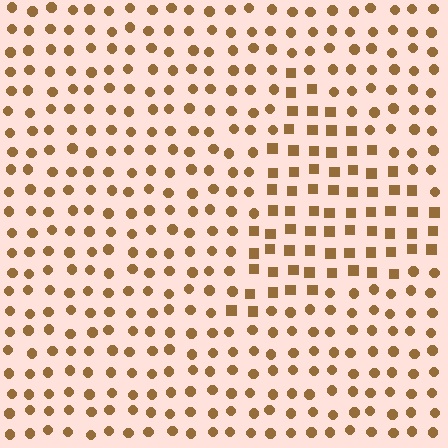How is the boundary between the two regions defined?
The boundary is defined by a change in element shape: squares inside vs. circles outside. All elements share the same color and spacing.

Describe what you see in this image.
The image is filled with small brown elements arranged in a uniform grid. A triangle-shaped region contains squares, while the surrounding area contains circles. The boundary is defined purely by the change in element shape.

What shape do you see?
I see a triangle.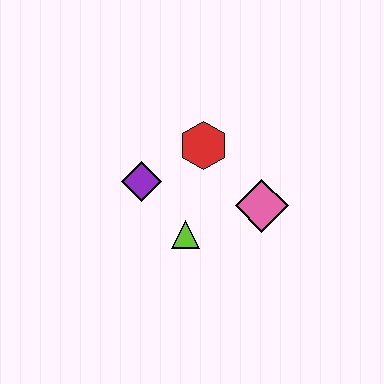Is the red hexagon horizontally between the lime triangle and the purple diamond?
No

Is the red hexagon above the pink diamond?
Yes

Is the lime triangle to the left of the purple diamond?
No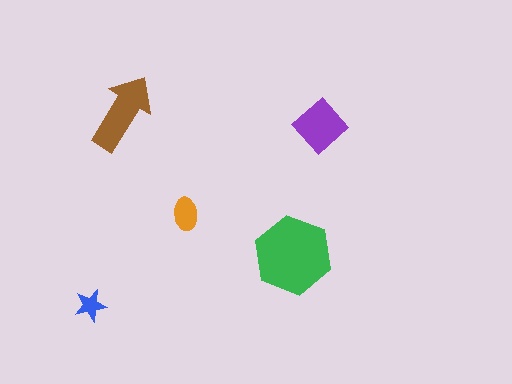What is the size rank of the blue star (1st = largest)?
5th.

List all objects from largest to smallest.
The green hexagon, the brown arrow, the purple diamond, the orange ellipse, the blue star.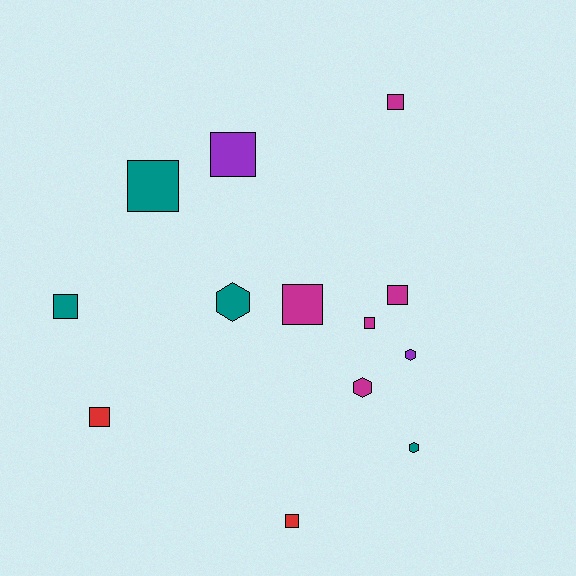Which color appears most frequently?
Magenta, with 5 objects.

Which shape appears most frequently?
Square, with 9 objects.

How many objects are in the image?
There are 13 objects.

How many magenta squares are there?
There are 4 magenta squares.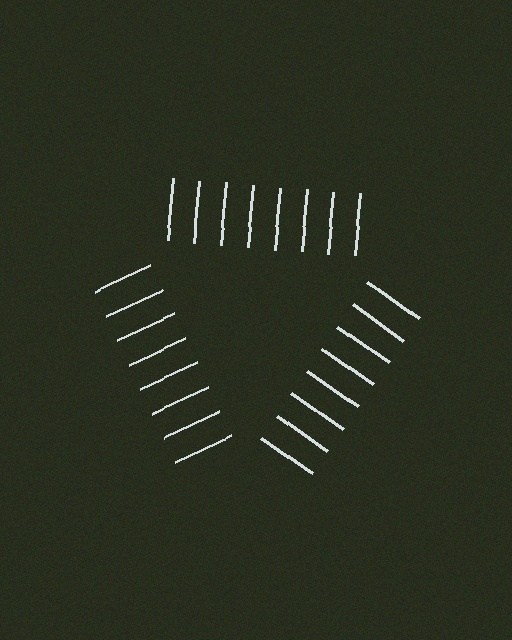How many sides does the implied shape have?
3 sides — the line-ends trace a triangle.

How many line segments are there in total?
24 — 8 along each of the 3 edges.